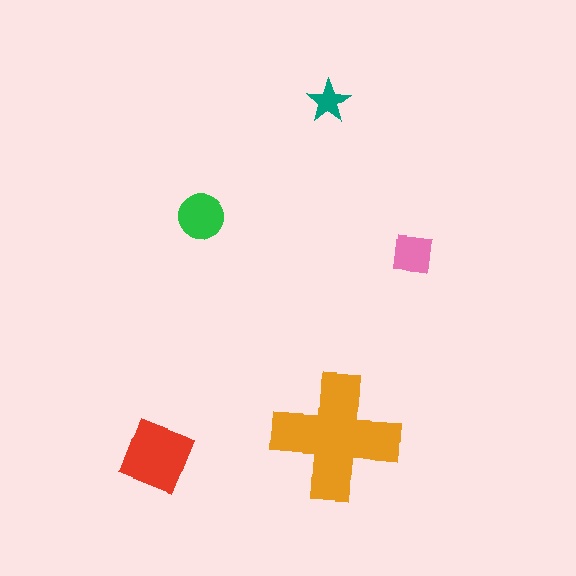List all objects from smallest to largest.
The teal star, the pink square, the green circle, the red square, the orange cross.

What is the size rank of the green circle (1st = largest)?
3rd.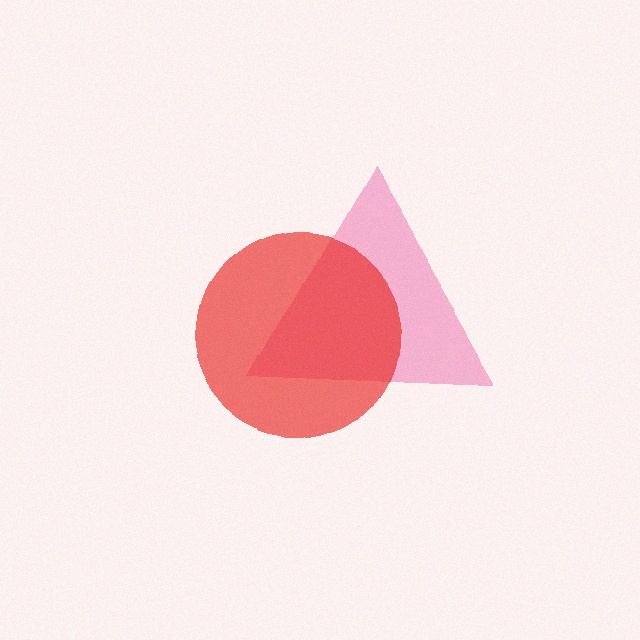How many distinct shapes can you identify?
There are 2 distinct shapes: a pink triangle, a red circle.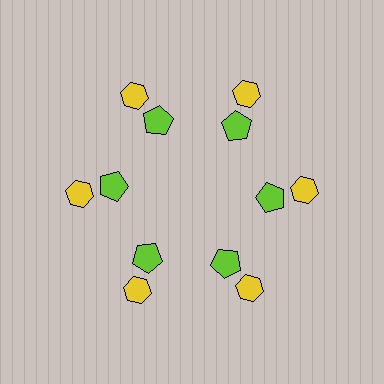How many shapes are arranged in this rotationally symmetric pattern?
There are 12 shapes, arranged in 6 groups of 2.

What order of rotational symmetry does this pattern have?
This pattern has 6-fold rotational symmetry.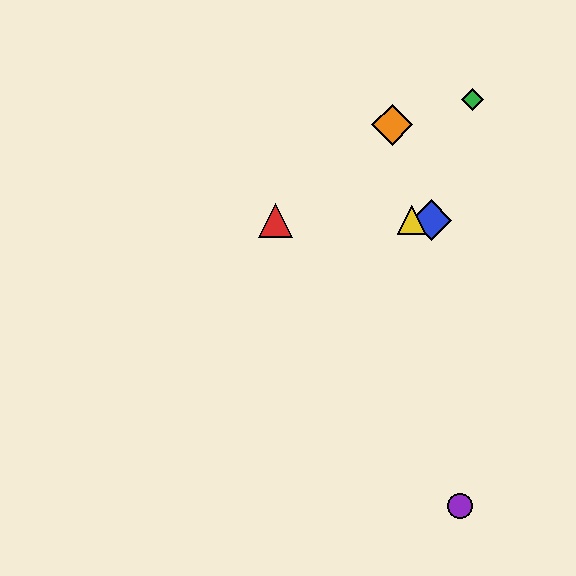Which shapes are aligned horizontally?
The red triangle, the blue diamond, the yellow triangle are aligned horizontally.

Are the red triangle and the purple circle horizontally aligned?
No, the red triangle is at y≈220 and the purple circle is at y≈506.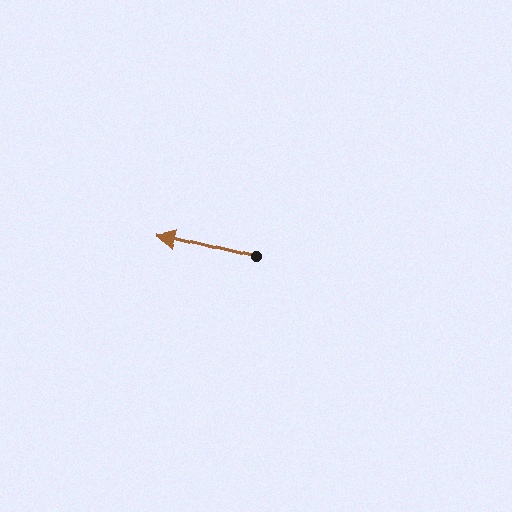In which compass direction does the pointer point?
West.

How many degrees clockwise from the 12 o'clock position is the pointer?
Approximately 284 degrees.